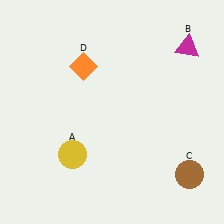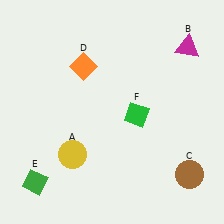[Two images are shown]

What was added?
A green diamond (E), a green diamond (F) were added in Image 2.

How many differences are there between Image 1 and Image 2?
There are 2 differences between the two images.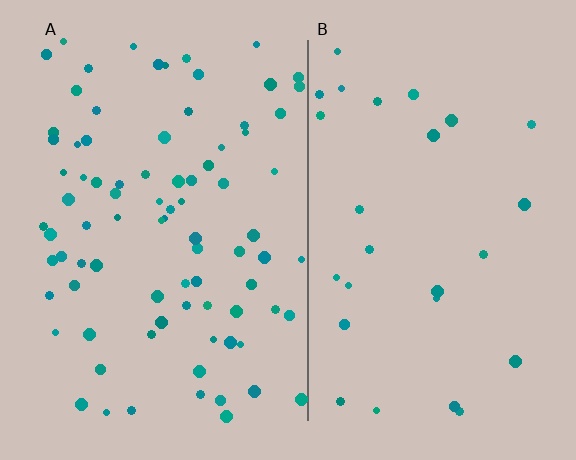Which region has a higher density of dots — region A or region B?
A (the left).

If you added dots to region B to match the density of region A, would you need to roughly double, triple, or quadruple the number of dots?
Approximately triple.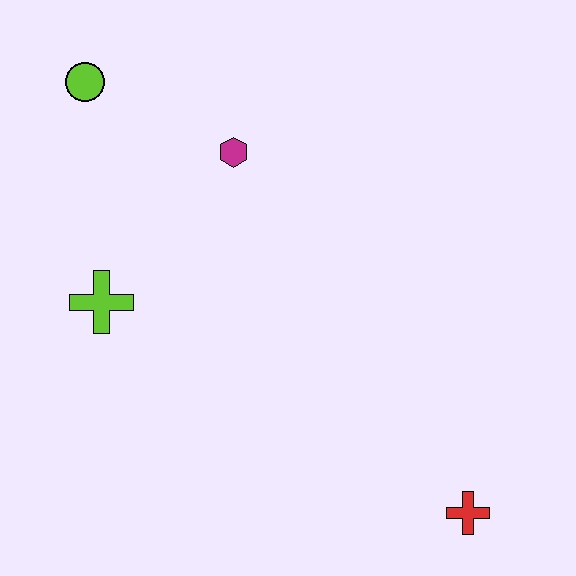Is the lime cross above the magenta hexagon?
No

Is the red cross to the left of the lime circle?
No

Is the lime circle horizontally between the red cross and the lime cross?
No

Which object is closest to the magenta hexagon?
The lime circle is closest to the magenta hexagon.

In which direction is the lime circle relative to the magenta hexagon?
The lime circle is to the left of the magenta hexagon.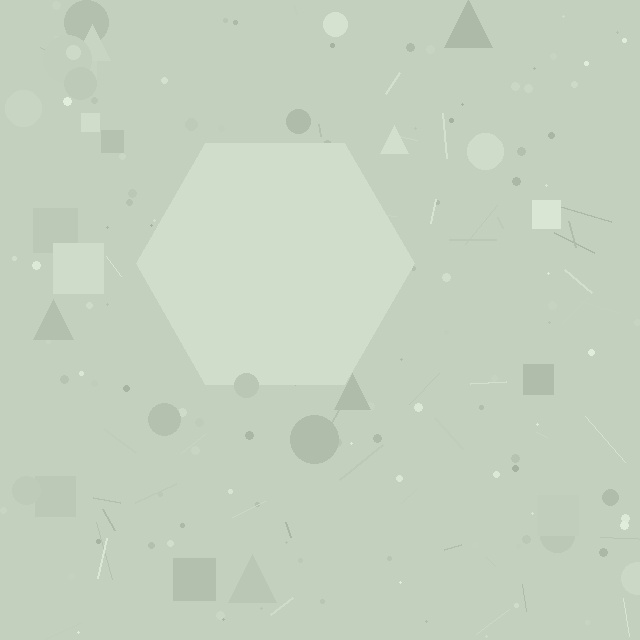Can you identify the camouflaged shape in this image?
The camouflaged shape is a hexagon.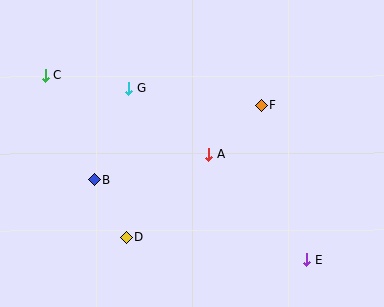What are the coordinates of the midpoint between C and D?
The midpoint between C and D is at (86, 157).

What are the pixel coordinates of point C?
Point C is at (45, 75).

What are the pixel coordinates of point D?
Point D is at (127, 238).